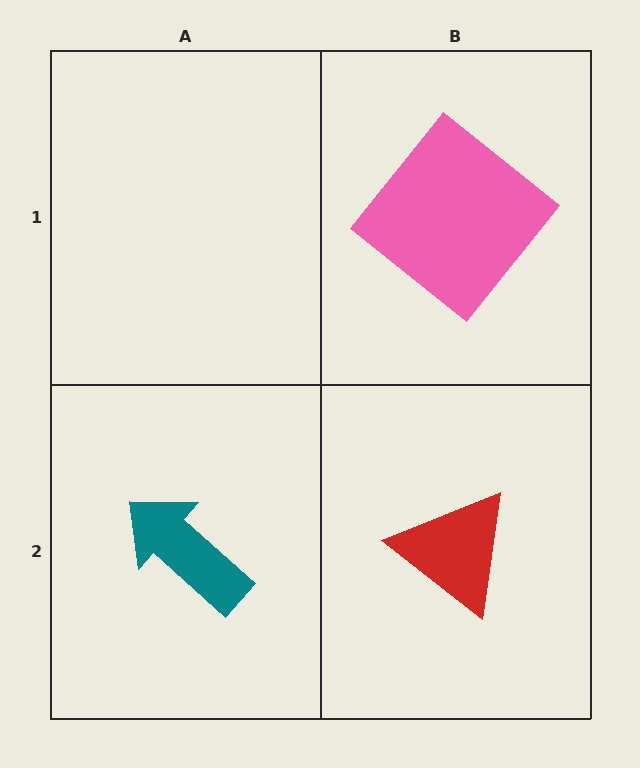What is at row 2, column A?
A teal arrow.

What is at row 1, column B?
A pink diamond.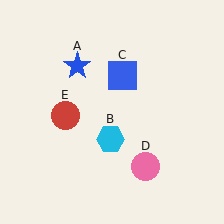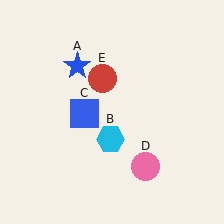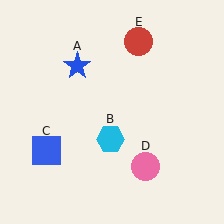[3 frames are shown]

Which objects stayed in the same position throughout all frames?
Blue star (object A) and cyan hexagon (object B) and pink circle (object D) remained stationary.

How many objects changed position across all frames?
2 objects changed position: blue square (object C), red circle (object E).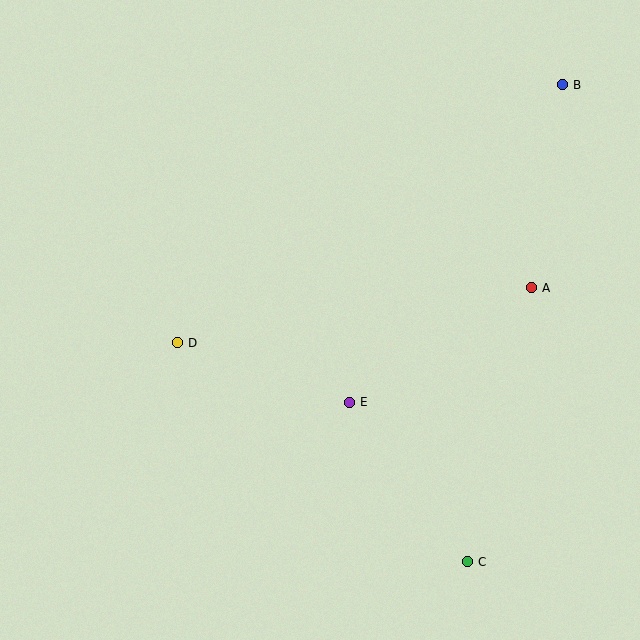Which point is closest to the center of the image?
Point E at (350, 402) is closest to the center.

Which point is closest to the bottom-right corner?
Point C is closest to the bottom-right corner.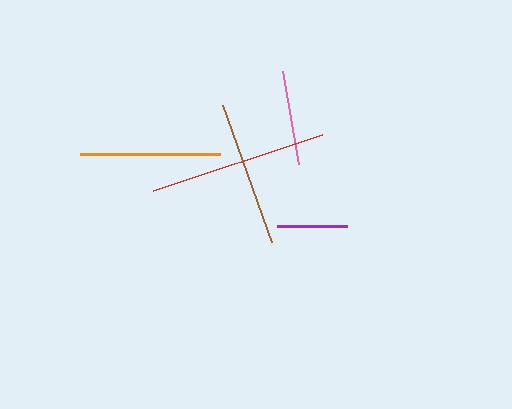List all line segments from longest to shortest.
From longest to shortest: red, brown, orange, pink, purple.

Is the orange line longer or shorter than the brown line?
The brown line is longer than the orange line.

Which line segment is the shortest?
The purple line is the shortest at approximately 70 pixels.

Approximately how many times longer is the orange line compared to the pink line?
The orange line is approximately 1.5 times the length of the pink line.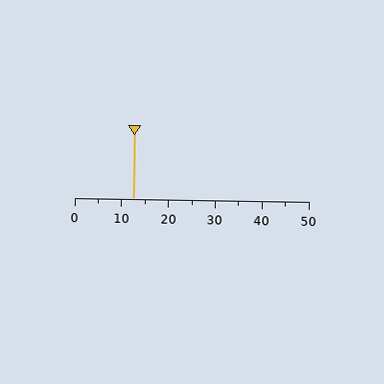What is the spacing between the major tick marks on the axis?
The major ticks are spaced 10 apart.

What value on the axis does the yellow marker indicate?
The marker indicates approximately 12.5.